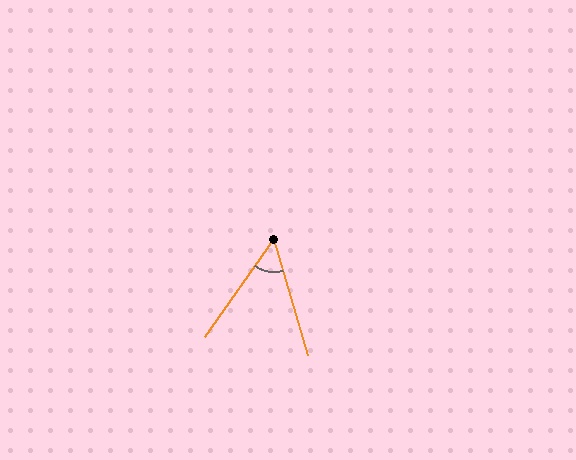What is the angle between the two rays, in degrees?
Approximately 51 degrees.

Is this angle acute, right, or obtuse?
It is acute.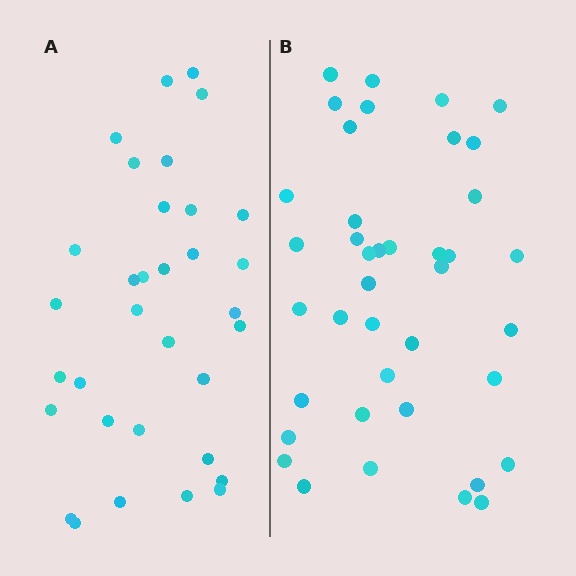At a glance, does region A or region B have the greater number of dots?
Region B (the right region) has more dots.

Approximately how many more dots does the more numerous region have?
Region B has roughly 8 or so more dots than region A.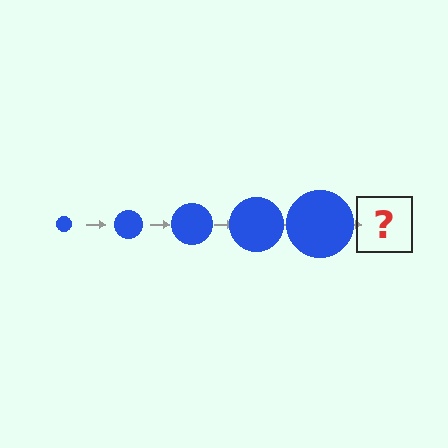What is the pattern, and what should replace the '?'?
The pattern is that the circle gets progressively larger each step. The '?' should be a blue circle, larger than the previous one.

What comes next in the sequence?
The next element should be a blue circle, larger than the previous one.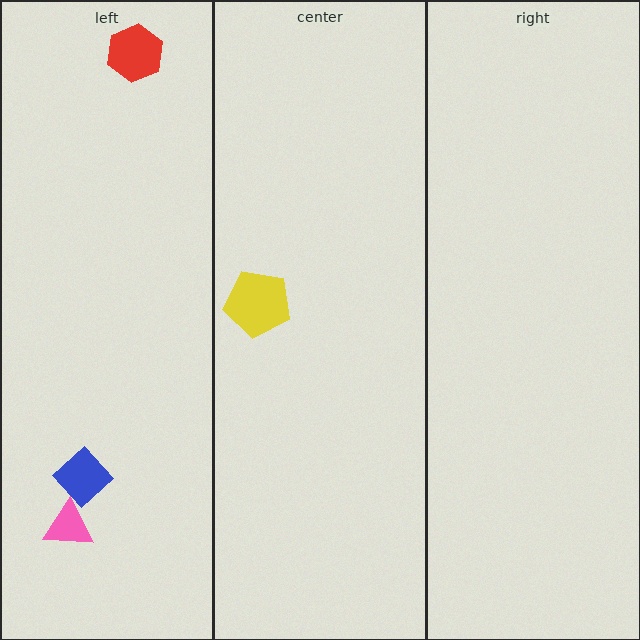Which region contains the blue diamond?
The left region.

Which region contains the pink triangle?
The left region.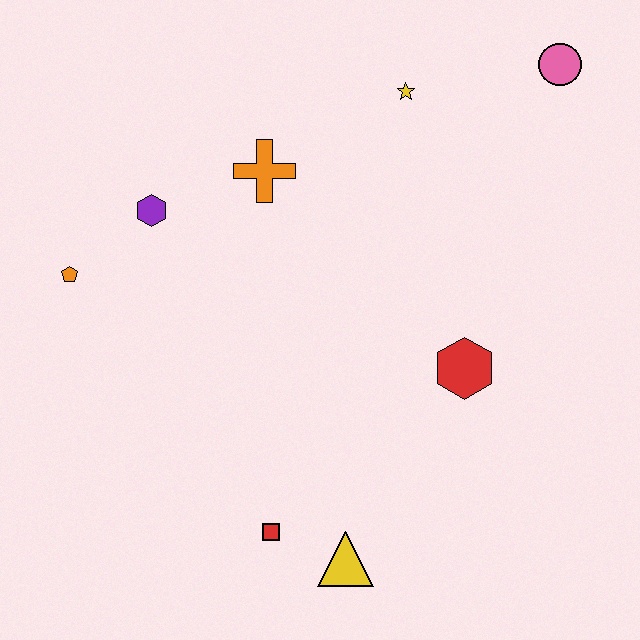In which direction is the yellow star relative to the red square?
The yellow star is above the red square.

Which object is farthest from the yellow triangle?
The pink circle is farthest from the yellow triangle.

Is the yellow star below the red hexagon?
No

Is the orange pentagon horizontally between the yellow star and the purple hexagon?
No